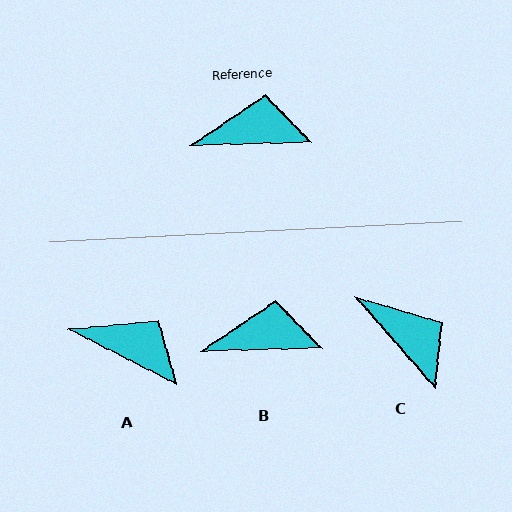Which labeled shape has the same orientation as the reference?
B.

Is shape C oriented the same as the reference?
No, it is off by about 51 degrees.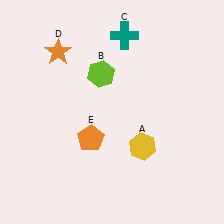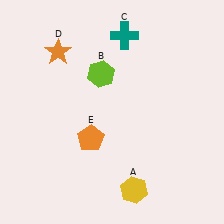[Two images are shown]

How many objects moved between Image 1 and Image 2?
1 object moved between the two images.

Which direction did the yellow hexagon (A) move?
The yellow hexagon (A) moved down.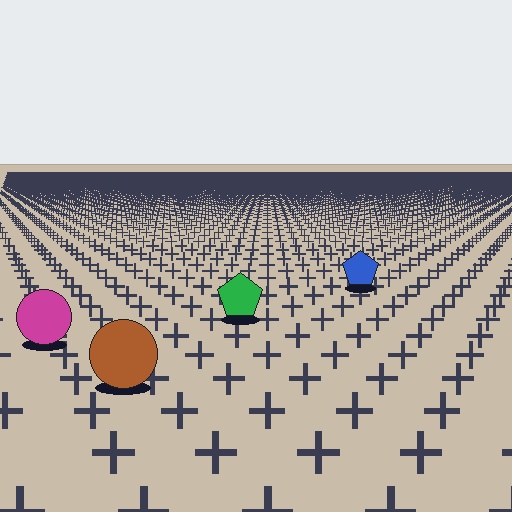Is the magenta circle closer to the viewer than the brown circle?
No. The brown circle is closer — you can tell from the texture gradient: the ground texture is coarser near it.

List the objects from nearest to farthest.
From nearest to farthest: the brown circle, the magenta circle, the green pentagon, the blue pentagon.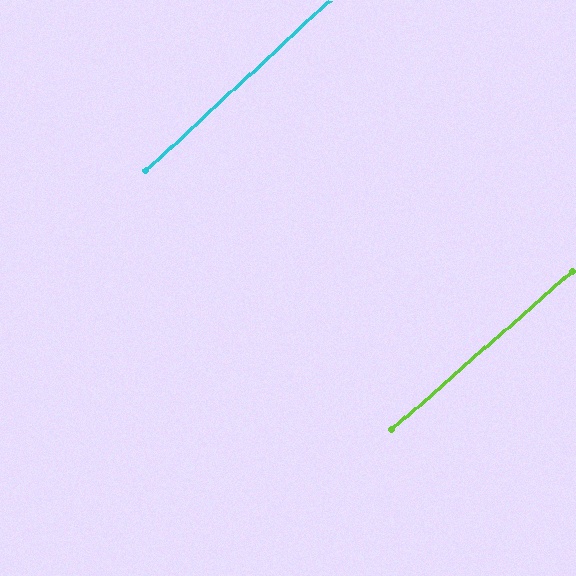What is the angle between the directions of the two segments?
Approximately 2 degrees.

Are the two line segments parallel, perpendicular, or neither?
Parallel — their directions differ by only 1.7°.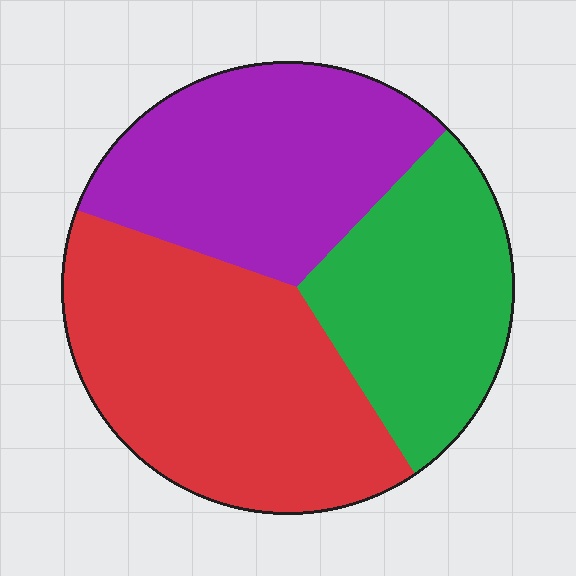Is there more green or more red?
Red.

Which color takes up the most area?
Red, at roughly 40%.